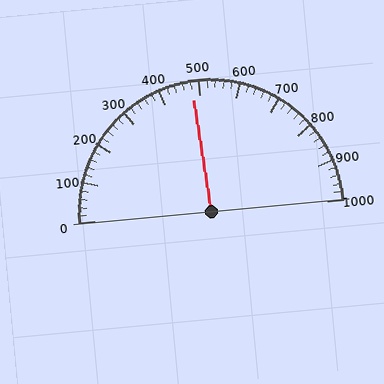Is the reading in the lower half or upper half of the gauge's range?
The reading is in the lower half of the range (0 to 1000).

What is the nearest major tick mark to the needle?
The nearest major tick mark is 500.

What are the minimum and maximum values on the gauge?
The gauge ranges from 0 to 1000.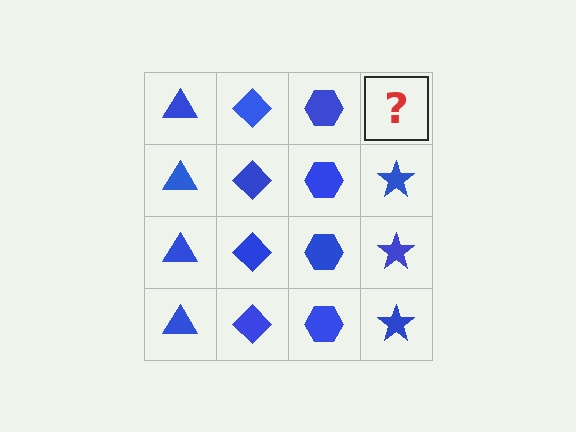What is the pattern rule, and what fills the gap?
The rule is that each column has a consistent shape. The gap should be filled with a blue star.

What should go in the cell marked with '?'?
The missing cell should contain a blue star.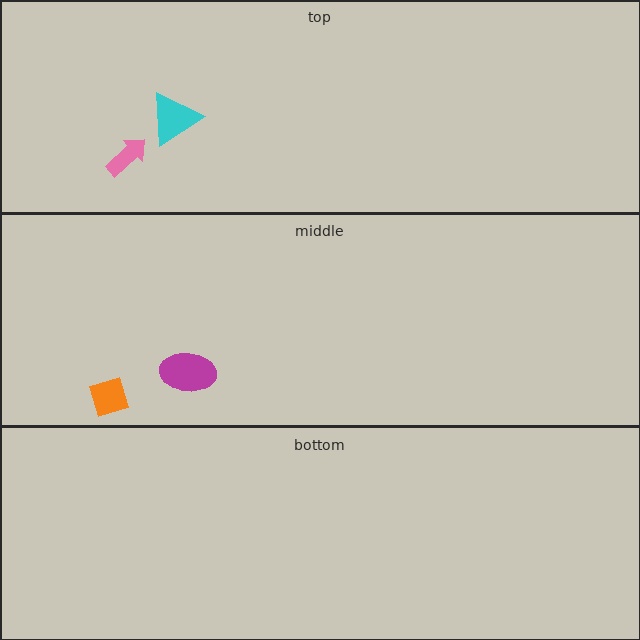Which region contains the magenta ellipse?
The middle region.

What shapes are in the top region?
The pink arrow, the cyan triangle.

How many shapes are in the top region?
2.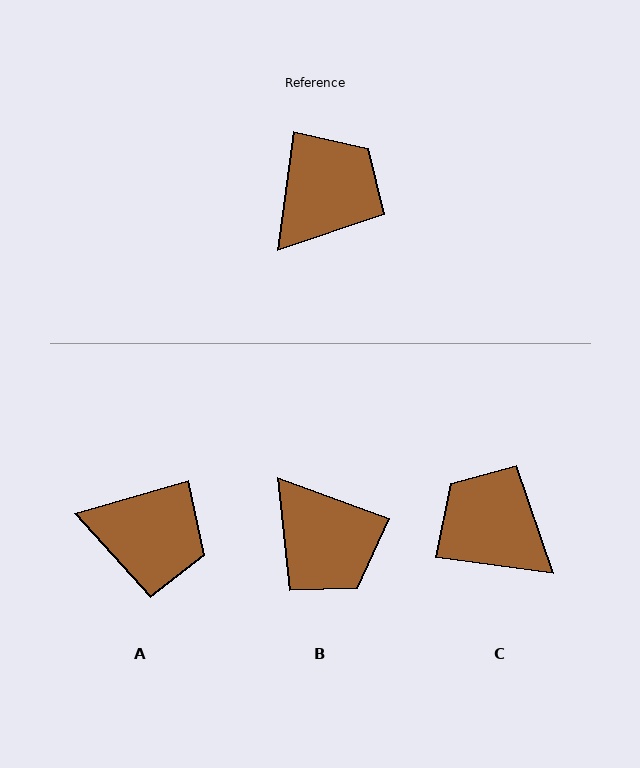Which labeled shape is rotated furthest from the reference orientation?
B, about 102 degrees away.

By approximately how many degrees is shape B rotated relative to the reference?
Approximately 102 degrees clockwise.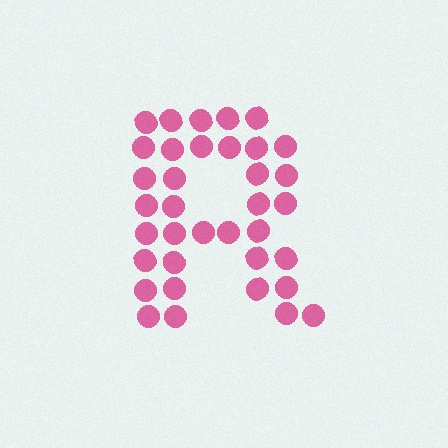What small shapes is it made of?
It is made of small circles.